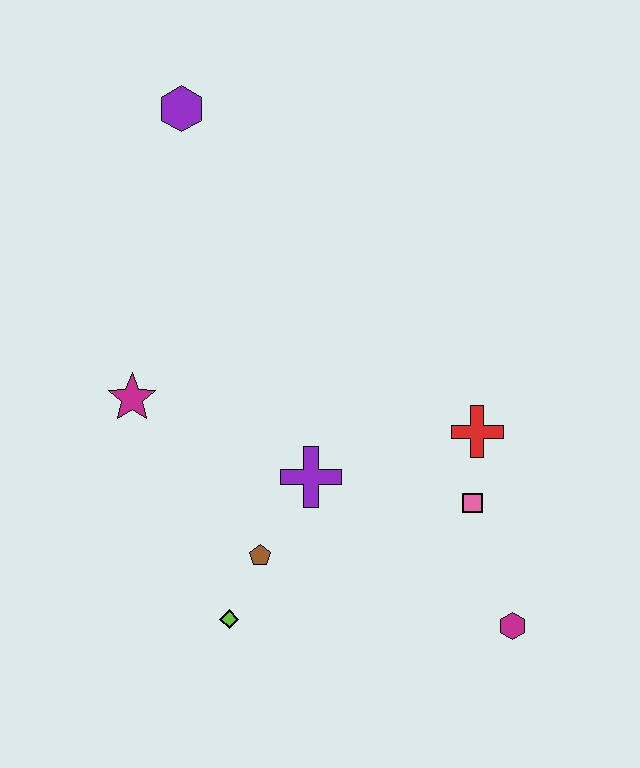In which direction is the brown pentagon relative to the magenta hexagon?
The brown pentagon is to the left of the magenta hexagon.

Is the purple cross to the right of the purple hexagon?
Yes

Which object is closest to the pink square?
The red cross is closest to the pink square.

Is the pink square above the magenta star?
No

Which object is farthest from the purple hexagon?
The magenta hexagon is farthest from the purple hexagon.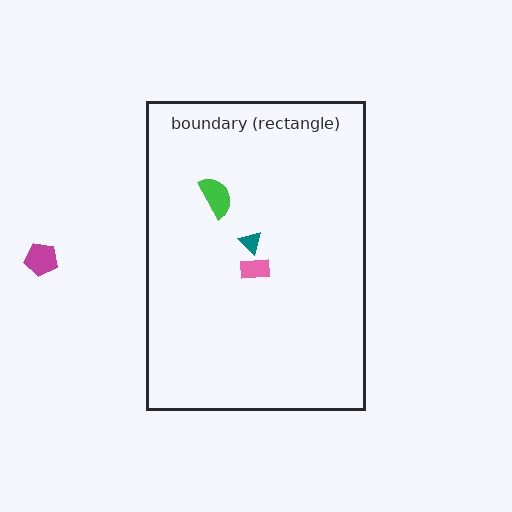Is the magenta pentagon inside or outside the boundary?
Outside.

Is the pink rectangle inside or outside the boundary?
Inside.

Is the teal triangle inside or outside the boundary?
Inside.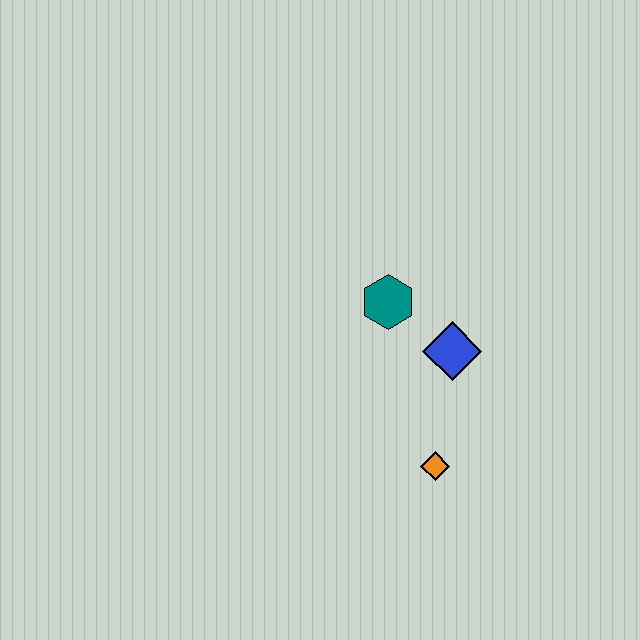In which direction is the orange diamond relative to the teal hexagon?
The orange diamond is below the teal hexagon.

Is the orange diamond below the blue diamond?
Yes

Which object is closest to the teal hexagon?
The blue diamond is closest to the teal hexagon.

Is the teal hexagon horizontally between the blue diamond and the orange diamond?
No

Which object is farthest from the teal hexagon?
The orange diamond is farthest from the teal hexagon.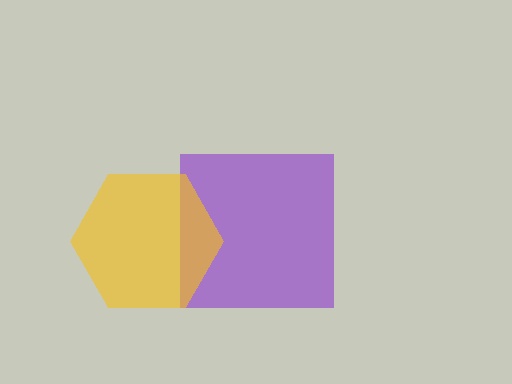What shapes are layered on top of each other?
The layered shapes are: a purple square, a yellow hexagon.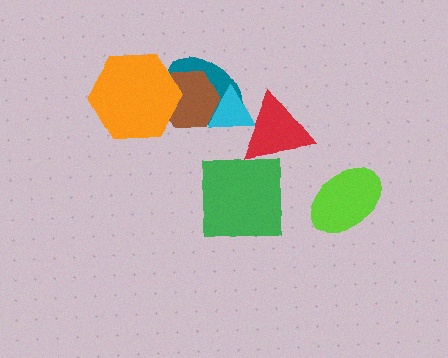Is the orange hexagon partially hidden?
No, no other shape covers it.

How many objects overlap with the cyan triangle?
3 objects overlap with the cyan triangle.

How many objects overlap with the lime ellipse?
0 objects overlap with the lime ellipse.